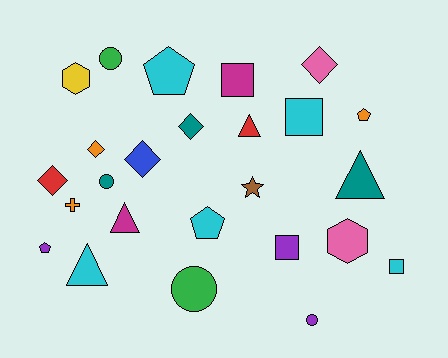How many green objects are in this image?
There are 2 green objects.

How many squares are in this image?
There are 4 squares.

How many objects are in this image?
There are 25 objects.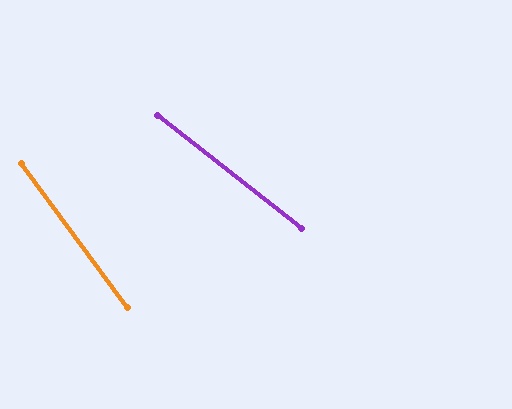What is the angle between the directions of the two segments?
Approximately 15 degrees.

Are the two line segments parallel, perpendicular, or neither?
Neither parallel nor perpendicular — they differ by about 15°.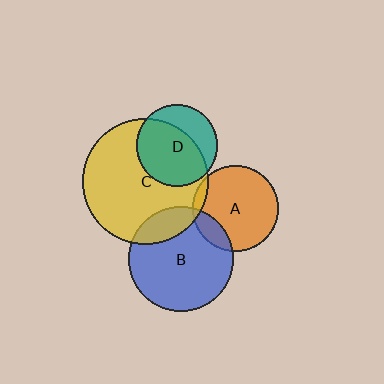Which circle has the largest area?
Circle C (yellow).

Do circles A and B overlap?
Yes.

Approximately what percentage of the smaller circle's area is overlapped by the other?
Approximately 15%.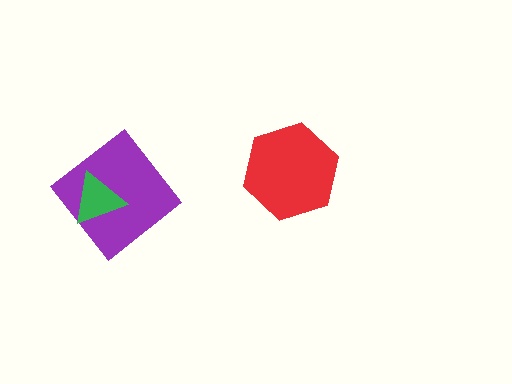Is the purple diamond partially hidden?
Yes, it is partially covered by another shape.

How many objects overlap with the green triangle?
1 object overlaps with the green triangle.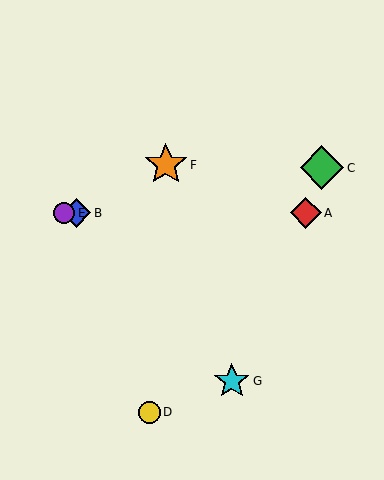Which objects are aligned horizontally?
Objects A, B, E are aligned horizontally.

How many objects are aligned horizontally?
3 objects (A, B, E) are aligned horizontally.